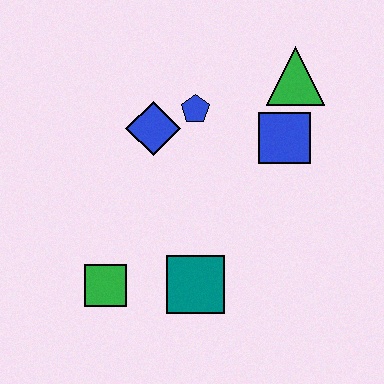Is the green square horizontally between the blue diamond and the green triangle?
No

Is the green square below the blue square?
Yes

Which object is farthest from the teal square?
The green triangle is farthest from the teal square.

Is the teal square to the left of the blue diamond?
No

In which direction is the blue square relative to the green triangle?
The blue square is below the green triangle.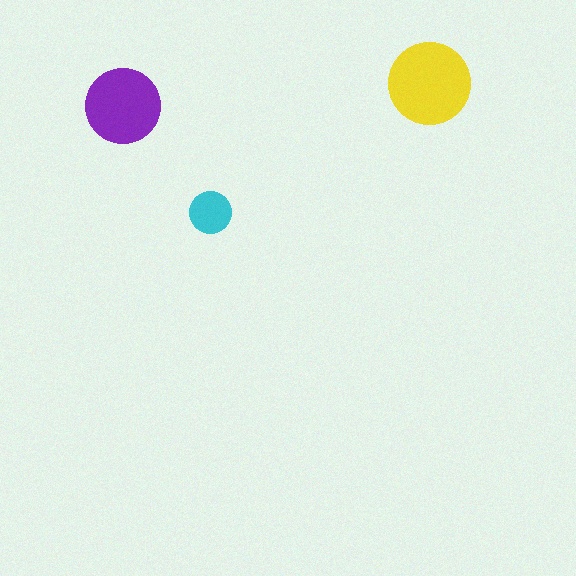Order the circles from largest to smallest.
the yellow one, the purple one, the cyan one.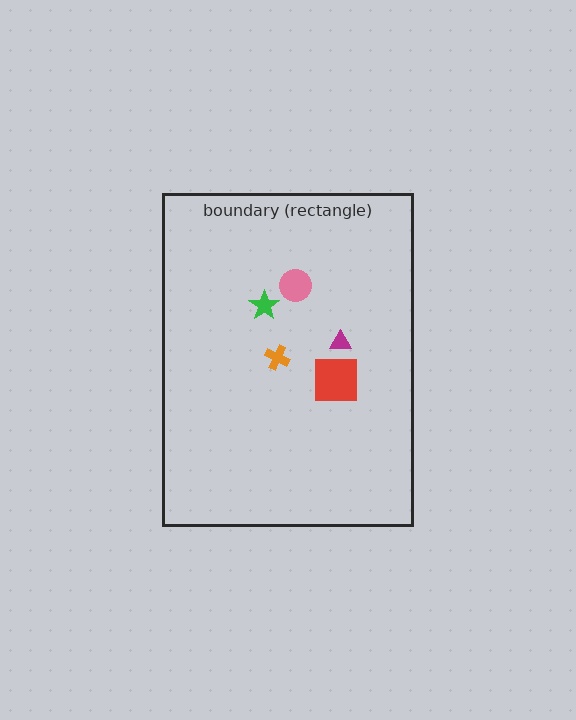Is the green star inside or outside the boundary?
Inside.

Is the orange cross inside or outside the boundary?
Inside.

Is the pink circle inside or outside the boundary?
Inside.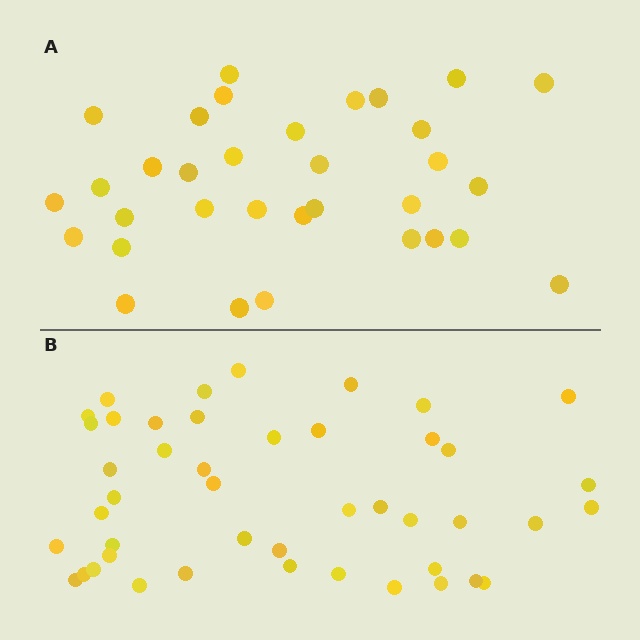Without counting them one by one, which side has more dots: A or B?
Region B (the bottom region) has more dots.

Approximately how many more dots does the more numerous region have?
Region B has roughly 12 or so more dots than region A.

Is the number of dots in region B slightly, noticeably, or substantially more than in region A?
Region B has noticeably more, but not dramatically so. The ratio is roughly 1.4 to 1.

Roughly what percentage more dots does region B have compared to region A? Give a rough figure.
About 35% more.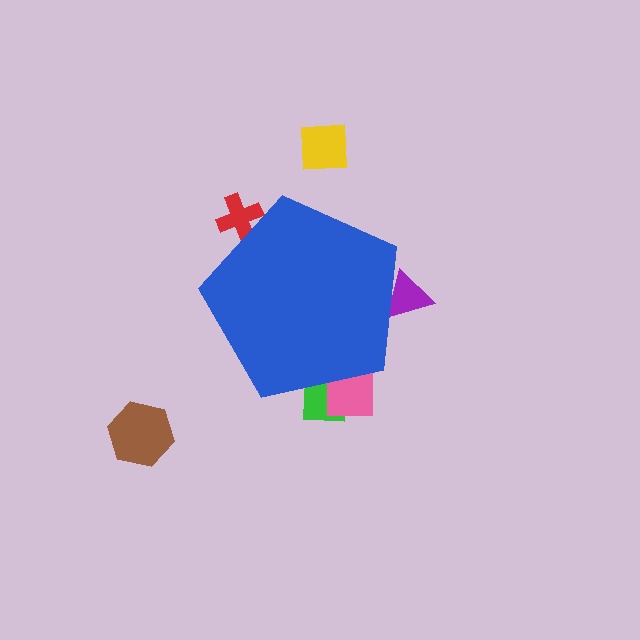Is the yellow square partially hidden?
No, the yellow square is fully visible.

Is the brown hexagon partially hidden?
No, the brown hexagon is fully visible.